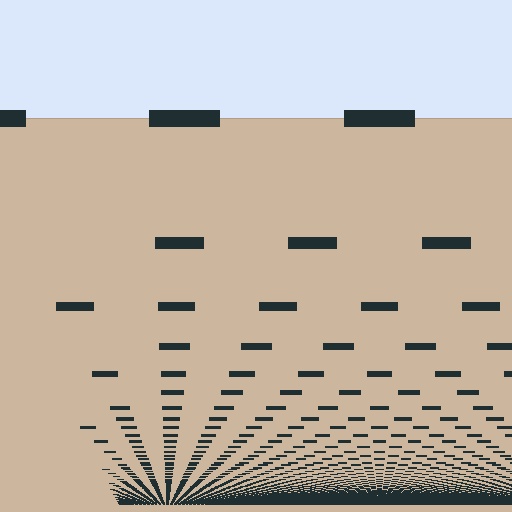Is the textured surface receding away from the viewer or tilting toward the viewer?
The surface appears to tilt toward the viewer. Texture elements get larger and sparser toward the top.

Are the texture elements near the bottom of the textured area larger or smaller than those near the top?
Smaller. The gradient is inverted — elements near the bottom are smaller and denser.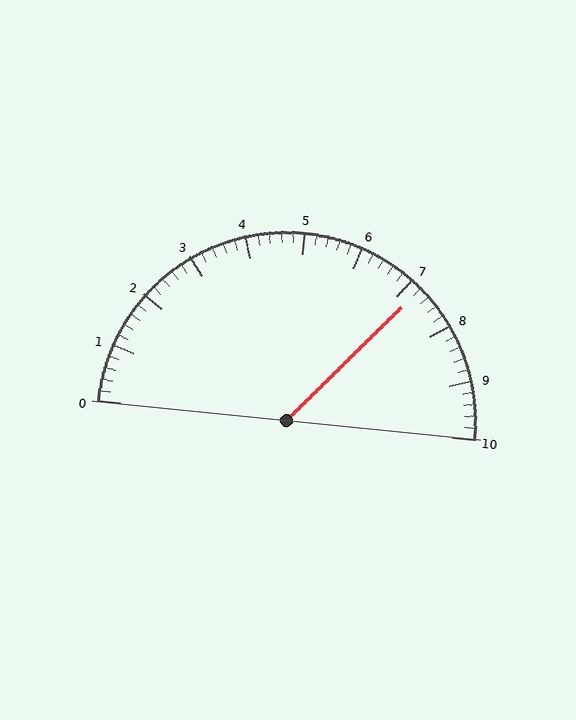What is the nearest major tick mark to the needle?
The nearest major tick mark is 7.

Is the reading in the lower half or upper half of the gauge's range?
The reading is in the upper half of the range (0 to 10).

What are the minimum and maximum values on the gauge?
The gauge ranges from 0 to 10.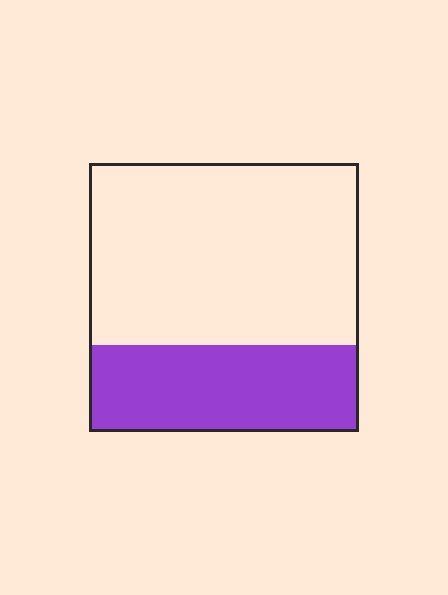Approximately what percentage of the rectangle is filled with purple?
Approximately 30%.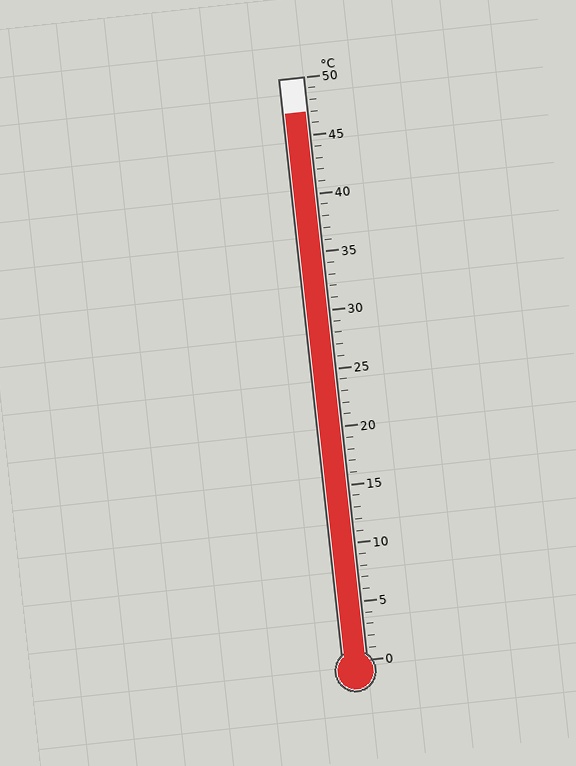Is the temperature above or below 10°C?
The temperature is above 10°C.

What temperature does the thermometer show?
The thermometer shows approximately 47°C.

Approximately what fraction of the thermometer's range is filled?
The thermometer is filled to approximately 95% of its range.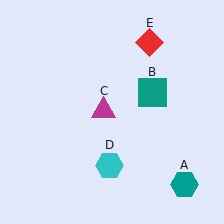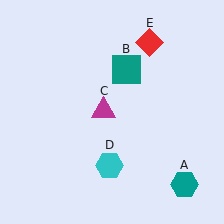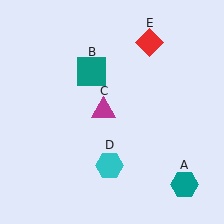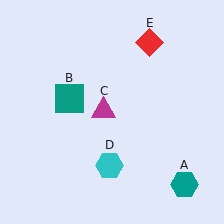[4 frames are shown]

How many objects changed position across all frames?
1 object changed position: teal square (object B).